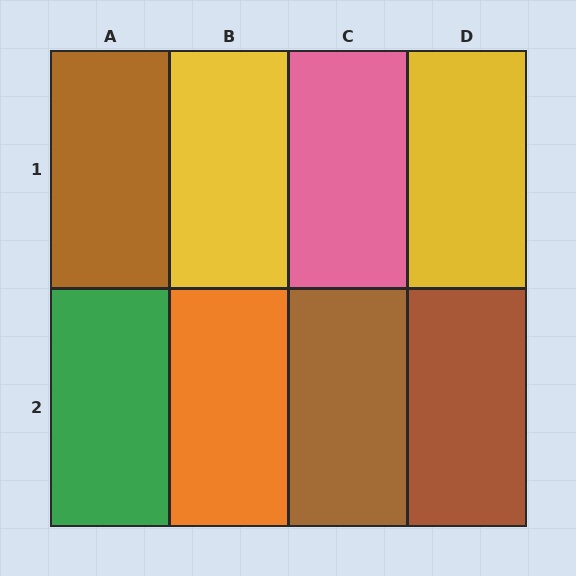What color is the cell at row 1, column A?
Brown.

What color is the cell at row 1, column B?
Yellow.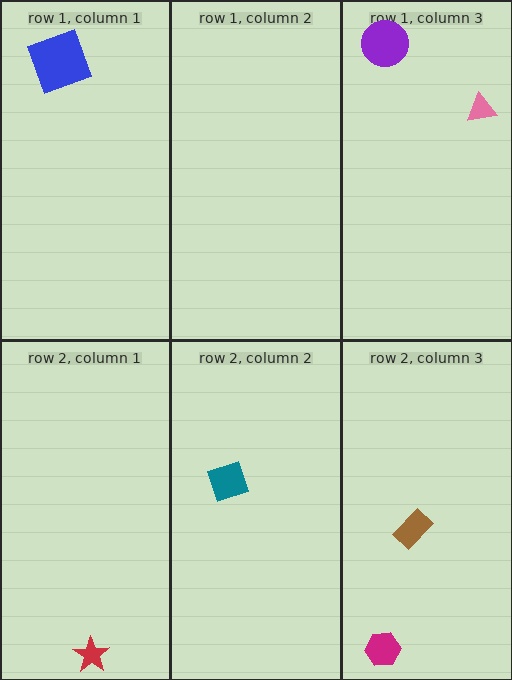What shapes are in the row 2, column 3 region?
The brown rectangle, the magenta hexagon.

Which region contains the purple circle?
The row 1, column 3 region.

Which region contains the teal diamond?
The row 2, column 2 region.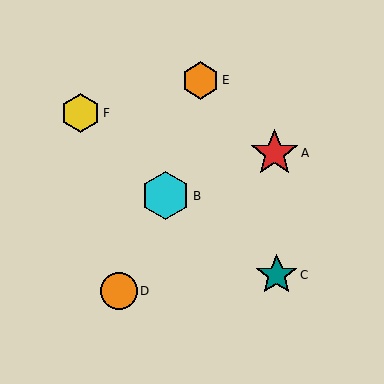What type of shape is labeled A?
Shape A is a red star.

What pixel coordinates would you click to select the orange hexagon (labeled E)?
Click at (200, 80) to select the orange hexagon E.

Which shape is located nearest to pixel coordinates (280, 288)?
The teal star (labeled C) at (277, 275) is nearest to that location.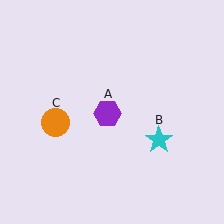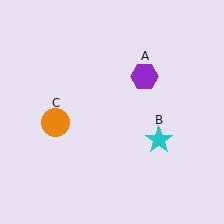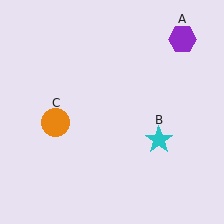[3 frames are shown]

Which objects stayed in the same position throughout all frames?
Cyan star (object B) and orange circle (object C) remained stationary.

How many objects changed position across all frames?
1 object changed position: purple hexagon (object A).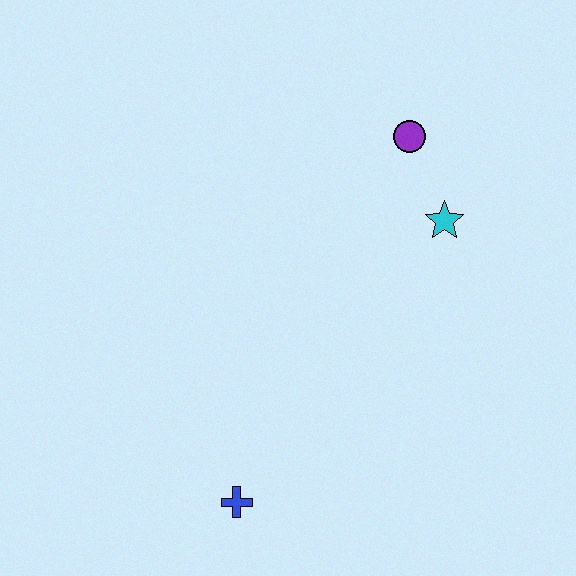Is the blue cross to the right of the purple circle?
No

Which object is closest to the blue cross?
The cyan star is closest to the blue cross.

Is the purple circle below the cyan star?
No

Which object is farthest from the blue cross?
The purple circle is farthest from the blue cross.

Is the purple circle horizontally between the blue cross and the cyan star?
Yes